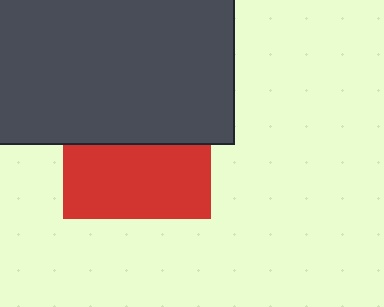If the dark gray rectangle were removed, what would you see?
You would see the complete red square.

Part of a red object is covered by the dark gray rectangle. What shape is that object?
It is a square.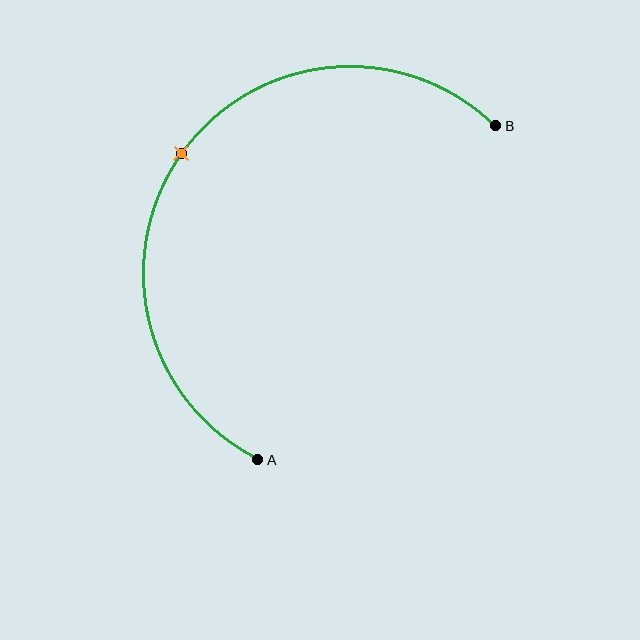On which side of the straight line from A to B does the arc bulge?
The arc bulges above and to the left of the straight line connecting A and B.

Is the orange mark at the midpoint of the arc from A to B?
Yes. The orange mark lies on the arc at equal arc-length from both A and B — it is the arc midpoint.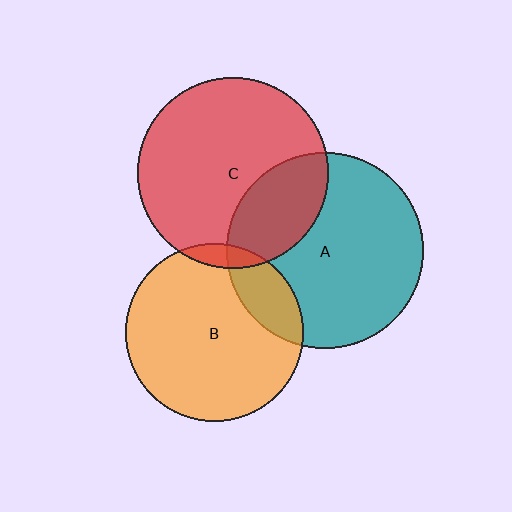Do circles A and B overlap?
Yes.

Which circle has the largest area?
Circle A (teal).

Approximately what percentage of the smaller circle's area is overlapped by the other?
Approximately 15%.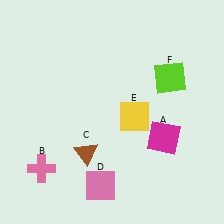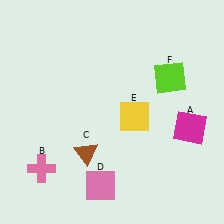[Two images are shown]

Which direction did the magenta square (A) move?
The magenta square (A) moved right.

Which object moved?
The magenta square (A) moved right.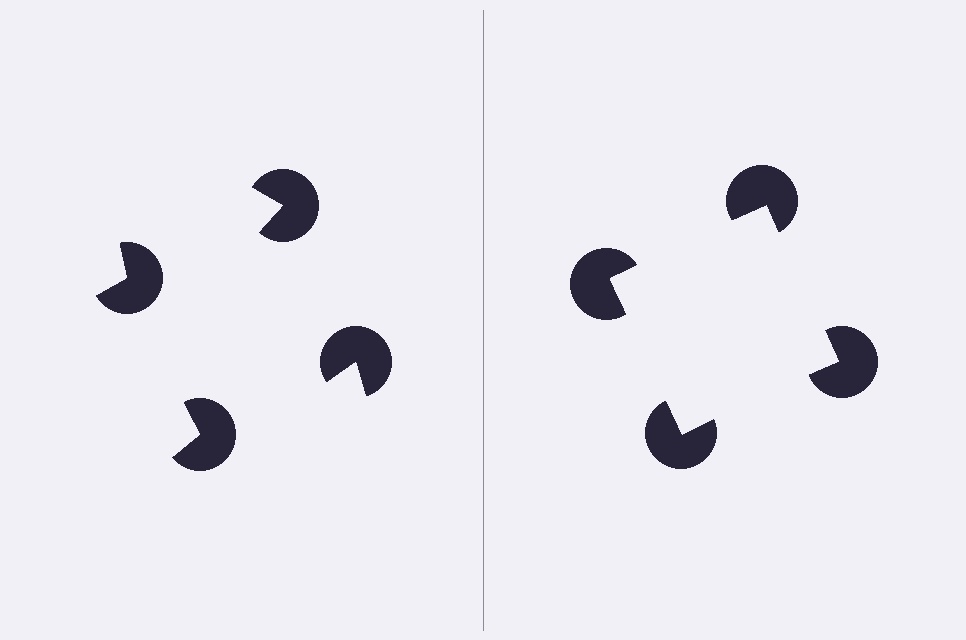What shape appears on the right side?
An illusory square.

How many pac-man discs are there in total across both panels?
8 — 4 on each side.